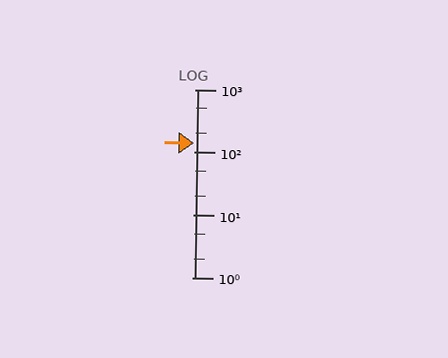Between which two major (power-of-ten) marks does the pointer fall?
The pointer is between 100 and 1000.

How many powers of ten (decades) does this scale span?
The scale spans 3 decades, from 1 to 1000.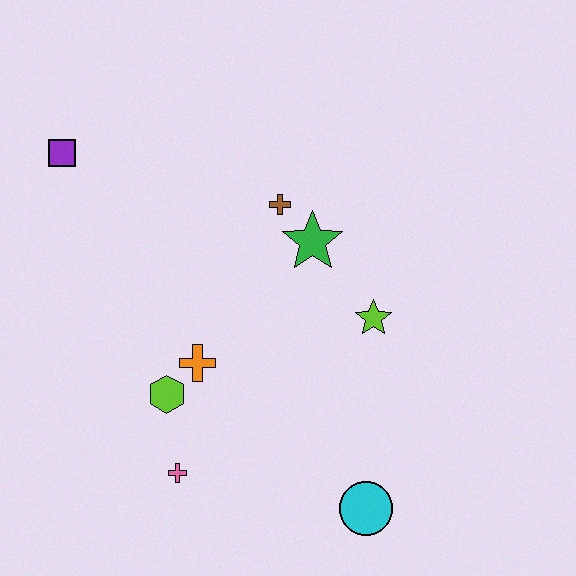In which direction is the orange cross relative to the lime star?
The orange cross is to the left of the lime star.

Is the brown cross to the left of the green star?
Yes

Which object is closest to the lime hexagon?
The orange cross is closest to the lime hexagon.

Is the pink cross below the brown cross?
Yes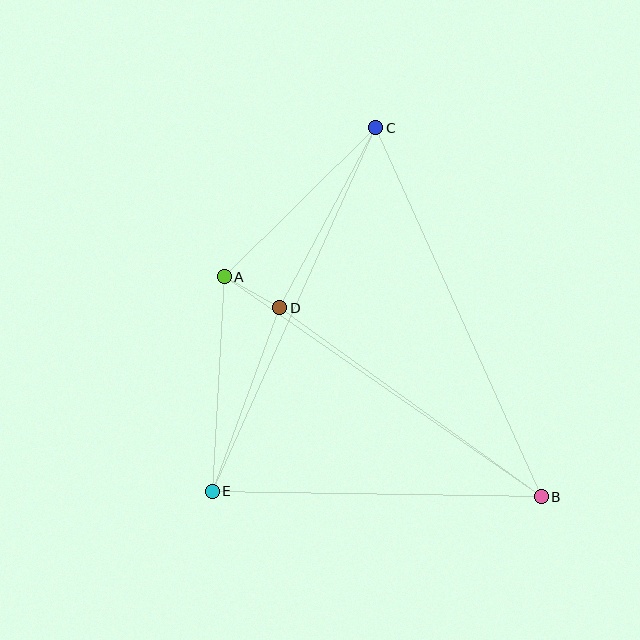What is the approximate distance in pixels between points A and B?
The distance between A and B is approximately 386 pixels.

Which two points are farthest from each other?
Points B and C are farthest from each other.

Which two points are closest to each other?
Points A and D are closest to each other.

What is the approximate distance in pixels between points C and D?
The distance between C and D is approximately 204 pixels.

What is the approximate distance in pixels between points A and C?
The distance between A and C is approximately 213 pixels.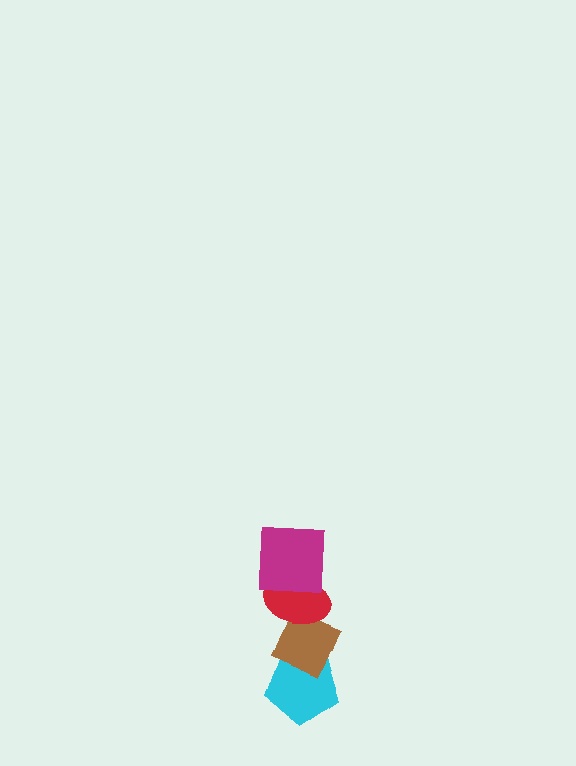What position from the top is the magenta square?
The magenta square is 1st from the top.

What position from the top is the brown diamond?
The brown diamond is 3rd from the top.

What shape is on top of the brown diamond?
The red ellipse is on top of the brown diamond.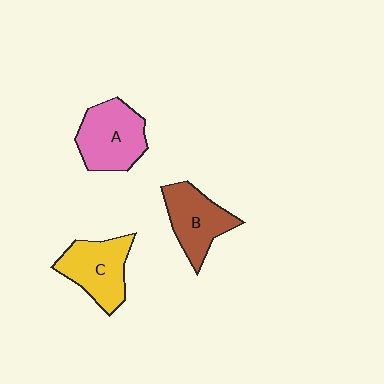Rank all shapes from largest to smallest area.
From largest to smallest: A (pink), C (yellow), B (brown).